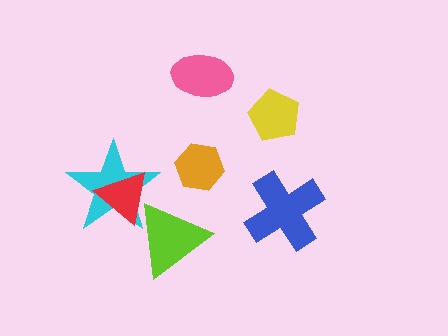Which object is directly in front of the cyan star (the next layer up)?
The red triangle is directly in front of the cyan star.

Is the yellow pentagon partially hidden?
No, no other shape covers it.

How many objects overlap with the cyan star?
2 objects overlap with the cyan star.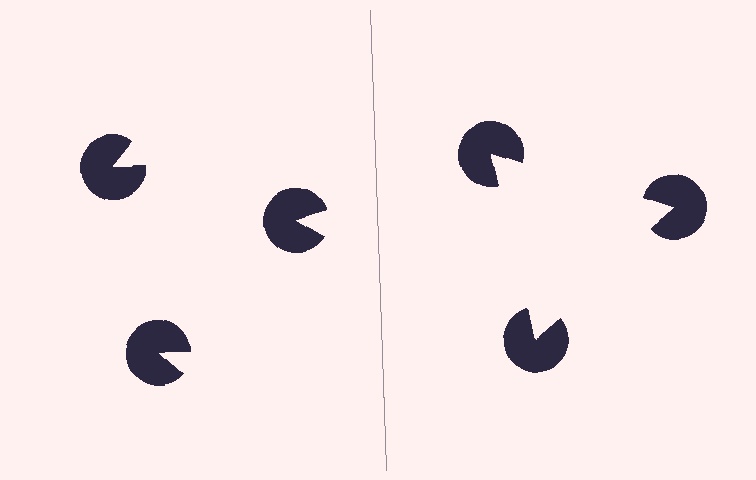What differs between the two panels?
The pac-man discs are positioned identically on both sides; only the wedge orientations differ. On the right they align to a triangle; on the left they are misaligned.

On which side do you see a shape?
An illusory triangle appears on the right side. On the left side the wedge cuts are rotated, so no coherent shape forms.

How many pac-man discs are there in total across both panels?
6 — 3 on each side.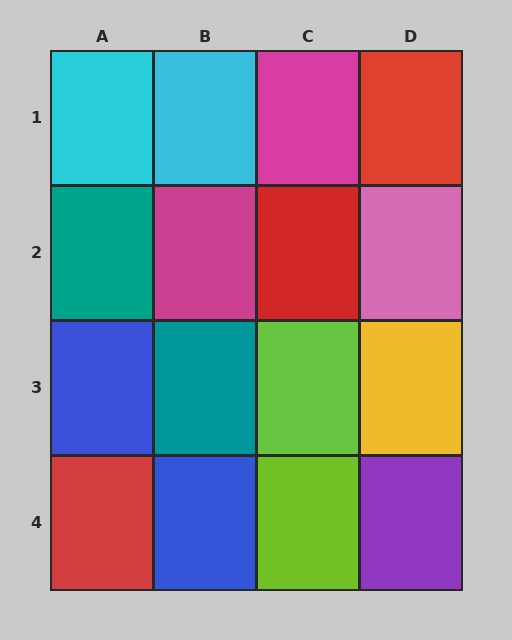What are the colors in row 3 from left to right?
Blue, teal, lime, yellow.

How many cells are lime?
2 cells are lime.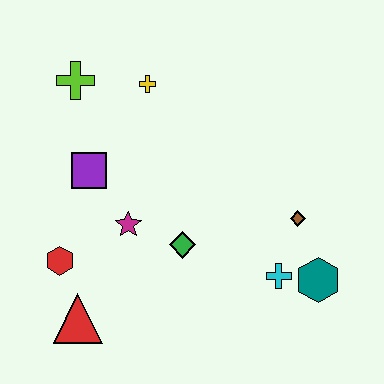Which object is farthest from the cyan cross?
The lime cross is farthest from the cyan cross.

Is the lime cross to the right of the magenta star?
No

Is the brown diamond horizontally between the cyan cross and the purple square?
No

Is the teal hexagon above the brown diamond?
No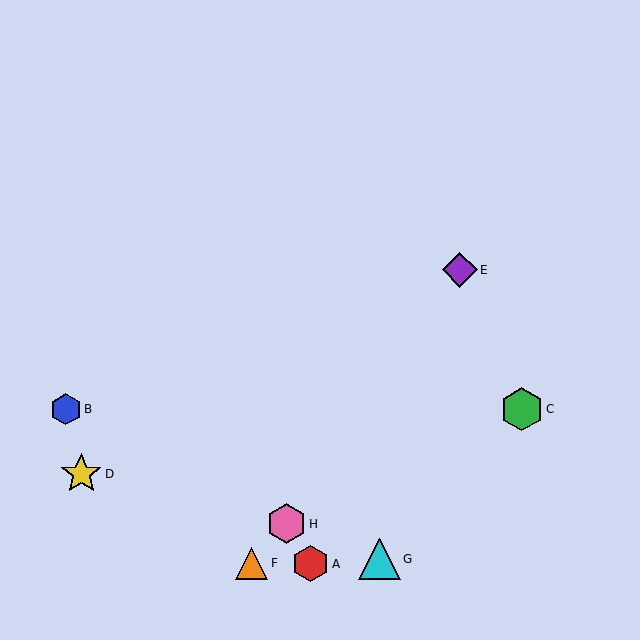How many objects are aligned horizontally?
2 objects (B, C) are aligned horizontally.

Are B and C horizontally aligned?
Yes, both are at y≈409.